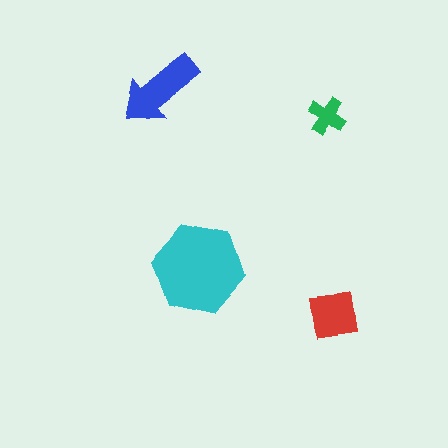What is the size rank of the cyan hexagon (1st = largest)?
1st.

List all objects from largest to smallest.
The cyan hexagon, the blue arrow, the red square, the green cross.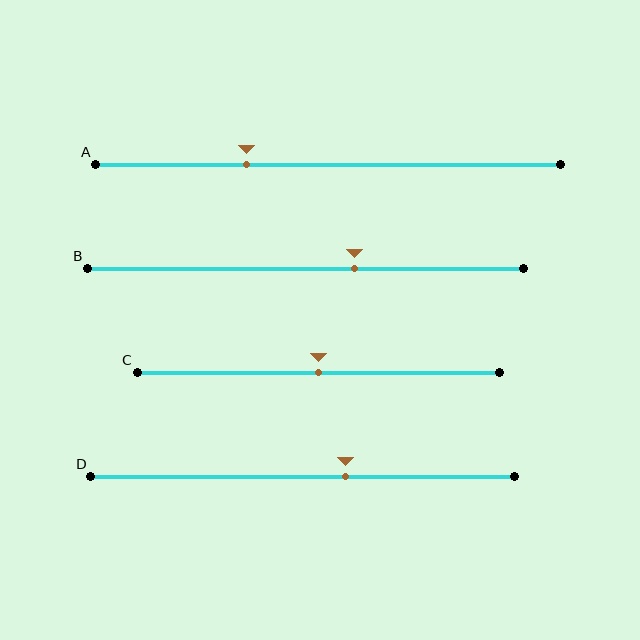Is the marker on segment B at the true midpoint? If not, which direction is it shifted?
No, the marker on segment B is shifted to the right by about 11% of the segment length.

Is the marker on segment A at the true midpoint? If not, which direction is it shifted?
No, the marker on segment A is shifted to the left by about 18% of the segment length.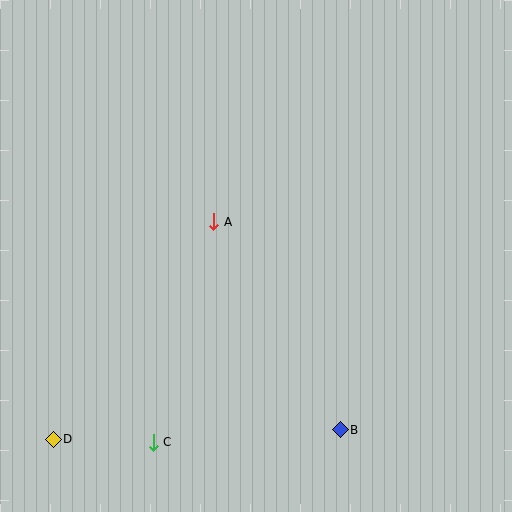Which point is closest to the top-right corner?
Point A is closest to the top-right corner.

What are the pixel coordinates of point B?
Point B is at (340, 430).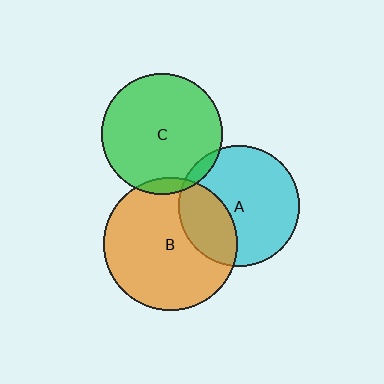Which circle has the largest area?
Circle B (orange).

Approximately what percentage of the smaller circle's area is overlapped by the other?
Approximately 5%.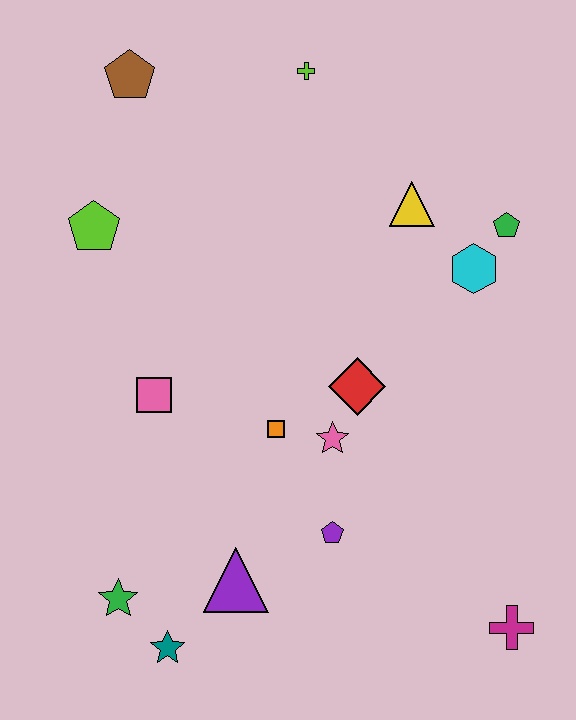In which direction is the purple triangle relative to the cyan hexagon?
The purple triangle is below the cyan hexagon.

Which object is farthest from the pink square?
The magenta cross is farthest from the pink square.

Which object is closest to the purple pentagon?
The pink star is closest to the purple pentagon.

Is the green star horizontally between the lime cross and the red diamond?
No